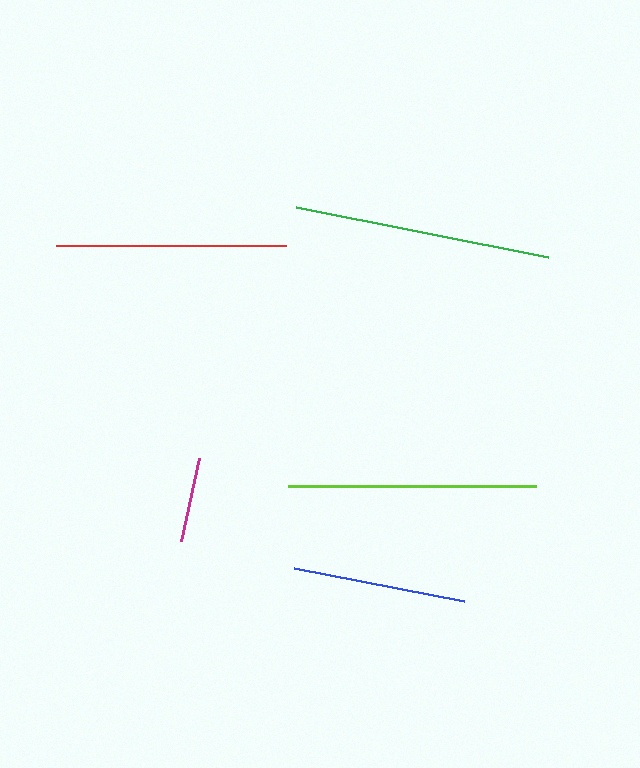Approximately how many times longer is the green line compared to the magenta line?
The green line is approximately 3.0 times the length of the magenta line.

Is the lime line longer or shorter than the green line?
The green line is longer than the lime line.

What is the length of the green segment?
The green segment is approximately 257 pixels long.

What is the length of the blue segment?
The blue segment is approximately 173 pixels long.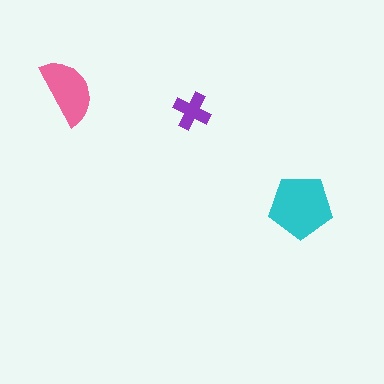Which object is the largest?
The cyan pentagon.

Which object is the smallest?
The purple cross.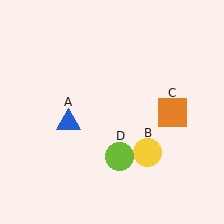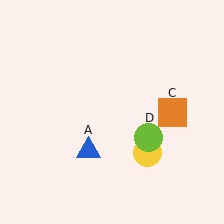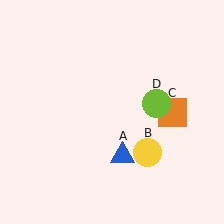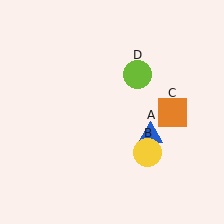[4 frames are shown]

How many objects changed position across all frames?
2 objects changed position: blue triangle (object A), lime circle (object D).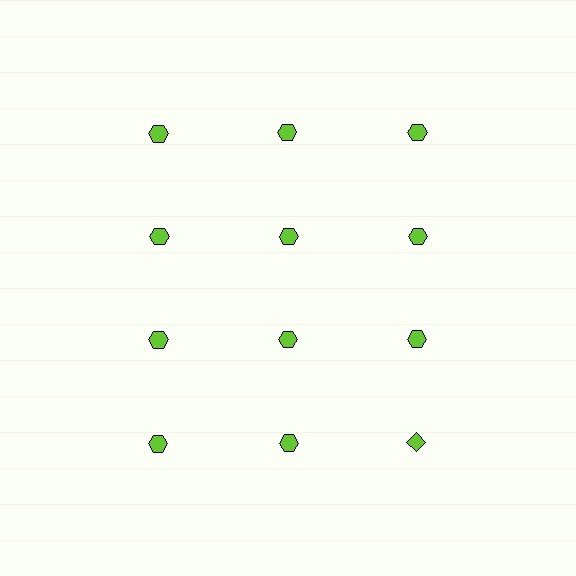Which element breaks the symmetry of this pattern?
The lime diamond in the fourth row, center column breaks the symmetry. All other shapes are lime hexagons.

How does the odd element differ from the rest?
It has a different shape: diamond instead of hexagon.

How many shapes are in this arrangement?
There are 12 shapes arranged in a grid pattern.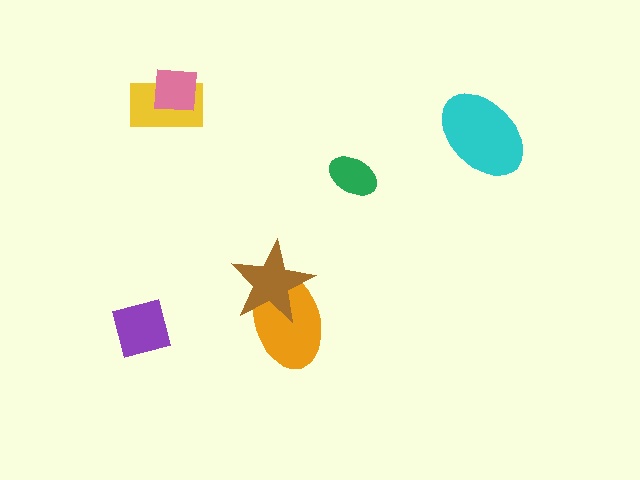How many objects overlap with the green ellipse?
0 objects overlap with the green ellipse.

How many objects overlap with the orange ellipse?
1 object overlaps with the orange ellipse.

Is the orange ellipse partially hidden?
Yes, it is partially covered by another shape.